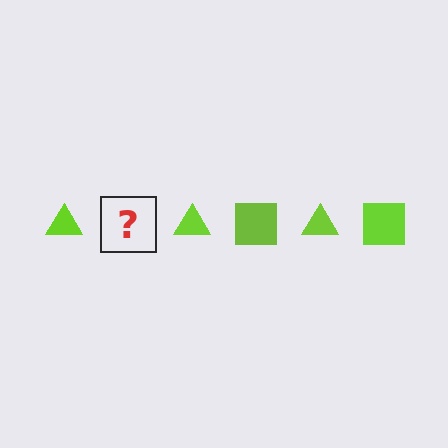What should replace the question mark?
The question mark should be replaced with a lime square.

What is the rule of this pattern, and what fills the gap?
The rule is that the pattern cycles through triangle, square shapes in lime. The gap should be filled with a lime square.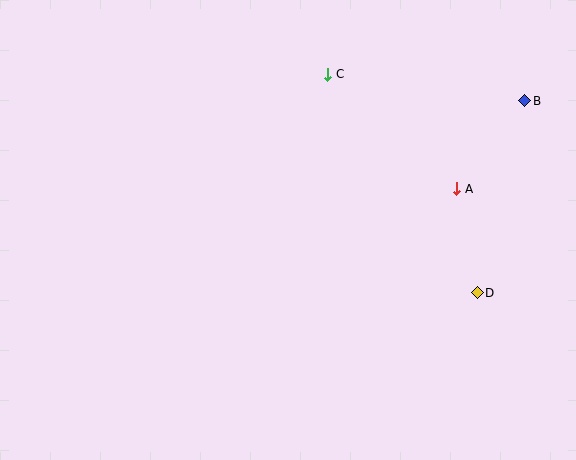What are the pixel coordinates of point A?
Point A is at (457, 189).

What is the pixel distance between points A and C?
The distance between A and C is 172 pixels.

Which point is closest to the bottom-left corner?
Point D is closest to the bottom-left corner.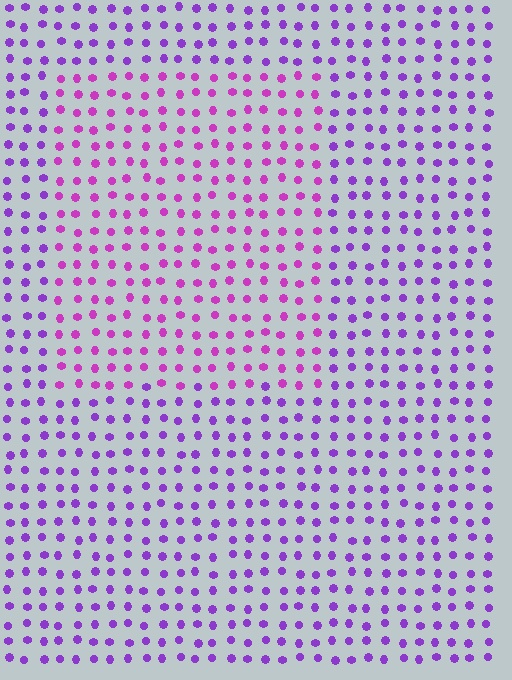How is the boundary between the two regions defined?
The boundary is defined purely by a slight shift in hue (about 30 degrees). Spacing, size, and orientation are identical on both sides.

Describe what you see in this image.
The image is filled with small purple elements in a uniform arrangement. A rectangle-shaped region is visible where the elements are tinted to a slightly different hue, forming a subtle color boundary.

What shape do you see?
I see a rectangle.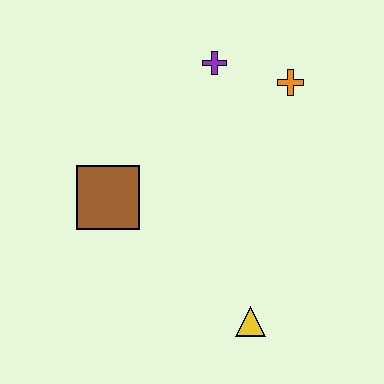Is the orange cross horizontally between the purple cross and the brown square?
No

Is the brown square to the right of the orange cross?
No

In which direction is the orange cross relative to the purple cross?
The orange cross is to the right of the purple cross.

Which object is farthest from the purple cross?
The yellow triangle is farthest from the purple cross.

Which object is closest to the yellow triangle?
The brown square is closest to the yellow triangle.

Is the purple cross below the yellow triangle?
No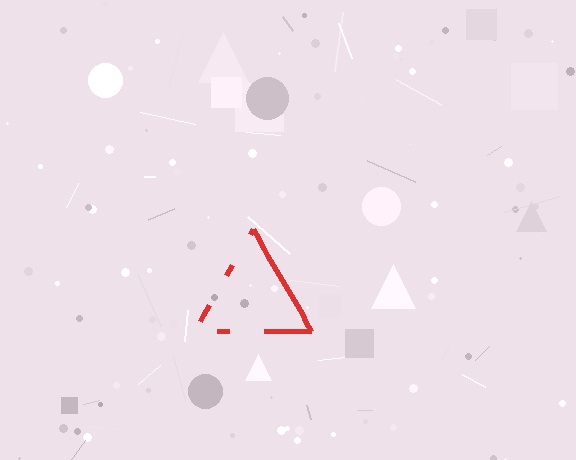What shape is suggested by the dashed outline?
The dashed outline suggests a triangle.